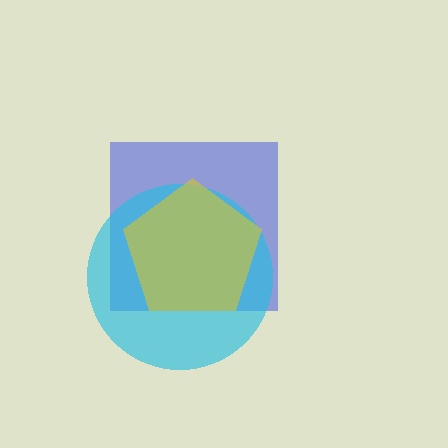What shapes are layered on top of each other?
The layered shapes are: a blue square, a cyan circle, a yellow pentagon.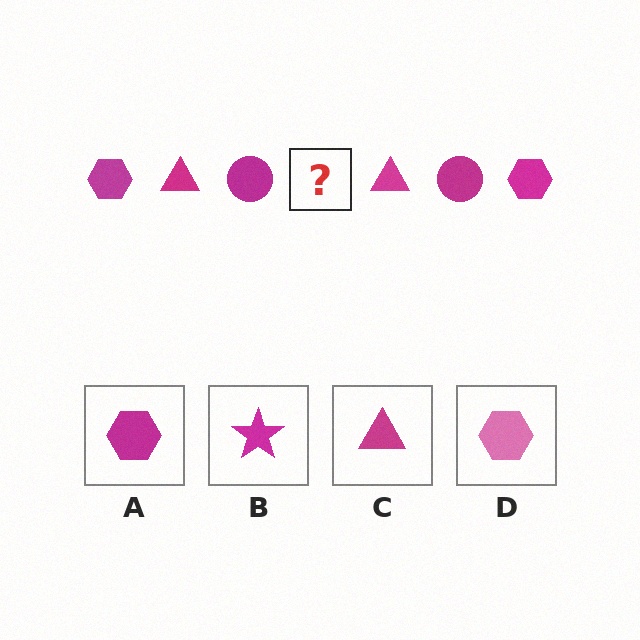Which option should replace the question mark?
Option A.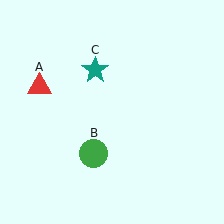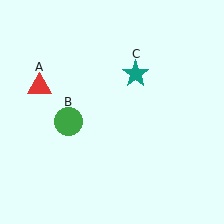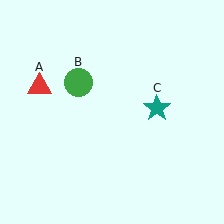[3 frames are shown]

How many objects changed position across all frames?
2 objects changed position: green circle (object B), teal star (object C).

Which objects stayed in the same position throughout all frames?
Red triangle (object A) remained stationary.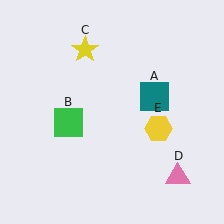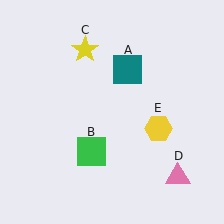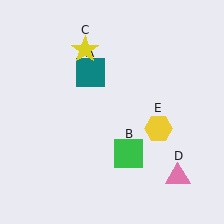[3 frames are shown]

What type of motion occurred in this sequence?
The teal square (object A), green square (object B) rotated counterclockwise around the center of the scene.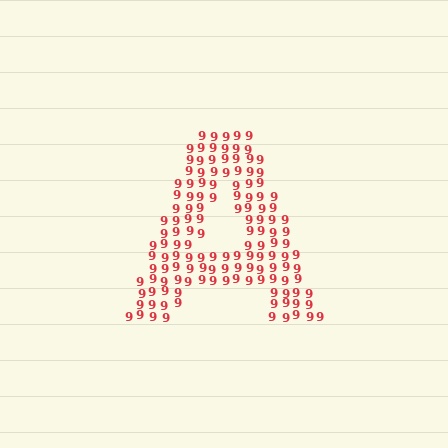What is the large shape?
The large shape is the letter A.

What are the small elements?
The small elements are digit 9's.